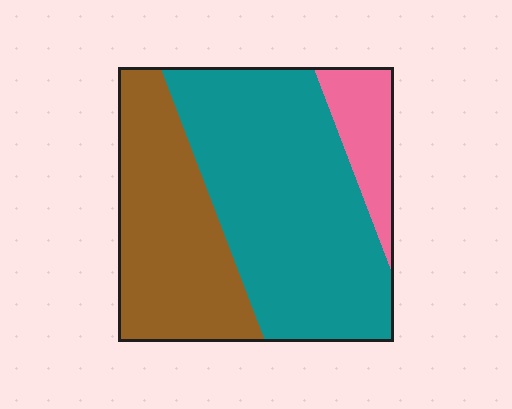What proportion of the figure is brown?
Brown takes up between a third and a half of the figure.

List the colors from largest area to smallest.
From largest to smallest: teal, brown, pink.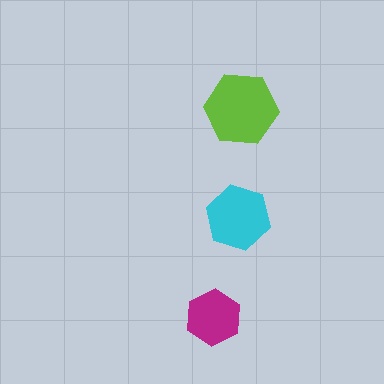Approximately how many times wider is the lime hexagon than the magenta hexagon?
About 1.5 times wider.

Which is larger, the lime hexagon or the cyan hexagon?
The lime one.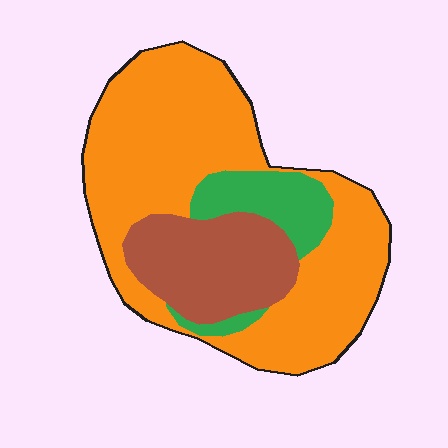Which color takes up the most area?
Orange, at roughly 65%.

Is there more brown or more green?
Brown.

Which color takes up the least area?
Green, at roughly 15%.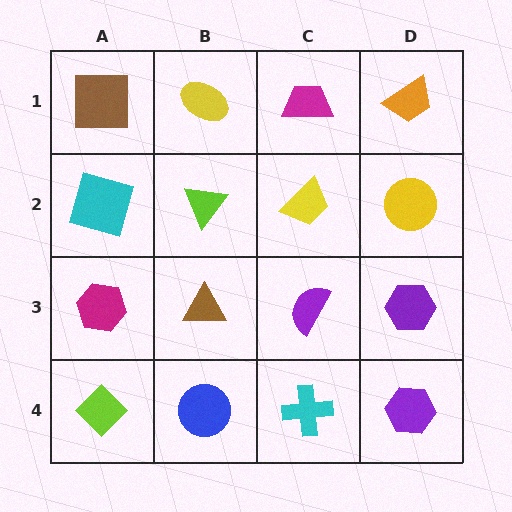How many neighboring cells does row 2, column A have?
3.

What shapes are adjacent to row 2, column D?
An orange trapezoid (row 1, column D), a purple hexagon (row 3, column D), a yellow trapezoid (row 2, column C).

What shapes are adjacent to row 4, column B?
A brown triangle (row 3, column B), a lime diamond (row 4, column A), a cyan cross (row 4, column C).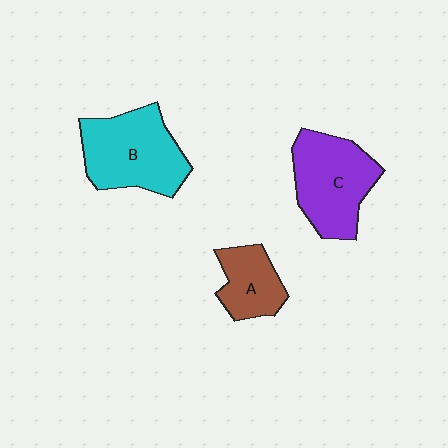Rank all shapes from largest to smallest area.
From largest to smallest: B (cyan), C (purple), A (brown).